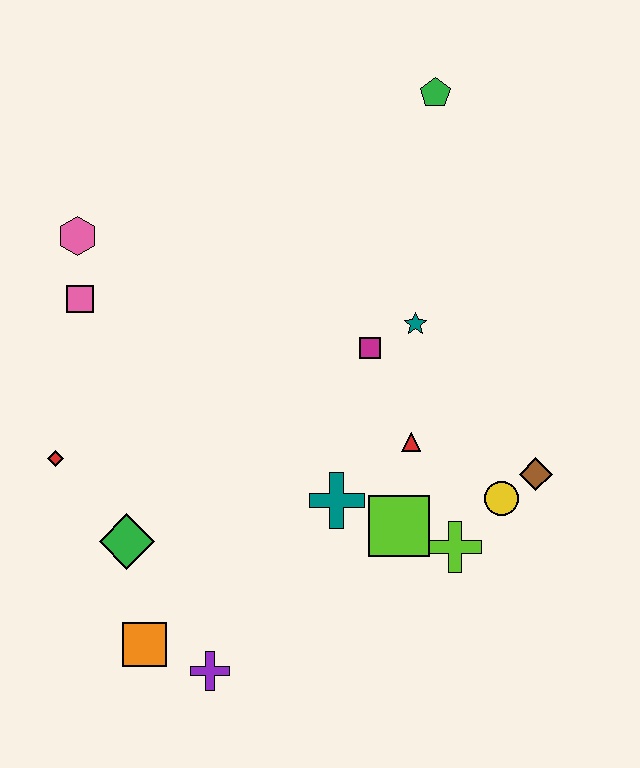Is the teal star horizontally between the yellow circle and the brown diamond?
No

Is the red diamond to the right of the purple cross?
No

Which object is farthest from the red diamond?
The green pentagon is farthest from the red diamond.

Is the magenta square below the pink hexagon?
Yes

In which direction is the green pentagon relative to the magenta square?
The green pentagon is above the magenta square.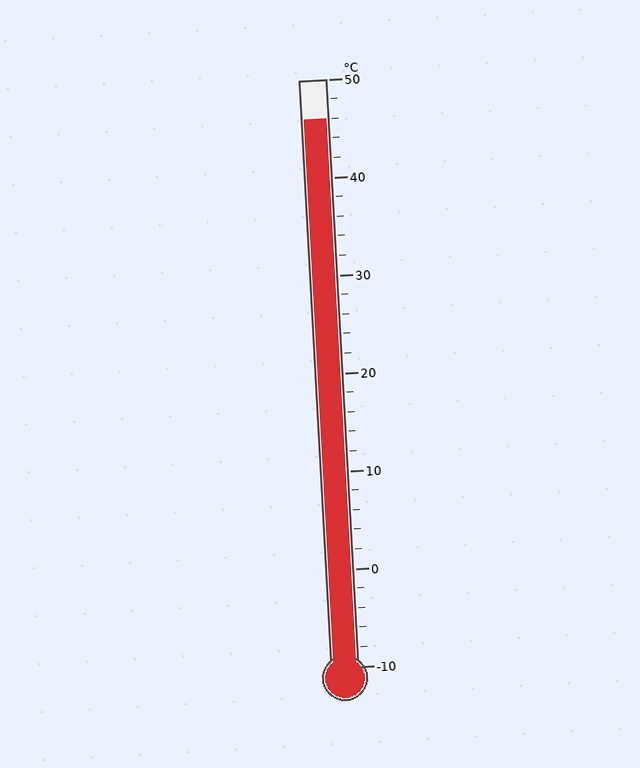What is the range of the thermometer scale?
The thermometer scale ranges from -10°C to 50°C.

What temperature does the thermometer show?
The thermometer shows approximately 46°C.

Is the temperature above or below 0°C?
The temperature is above 0°C.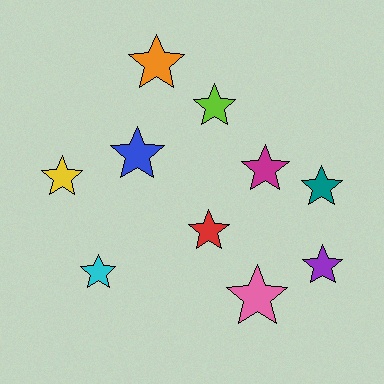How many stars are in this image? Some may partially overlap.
There are 10 stars.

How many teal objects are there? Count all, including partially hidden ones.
There is 1 teal object.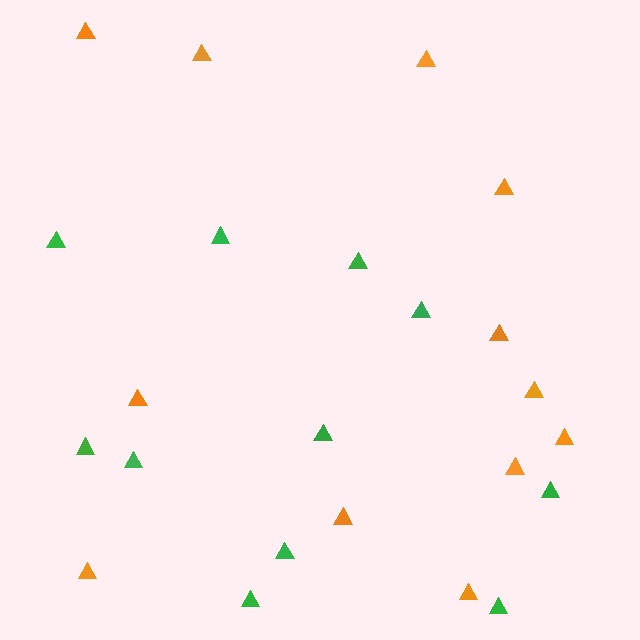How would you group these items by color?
There are 2 groups: one group of orange triangles (12) and one group of green triangles (11).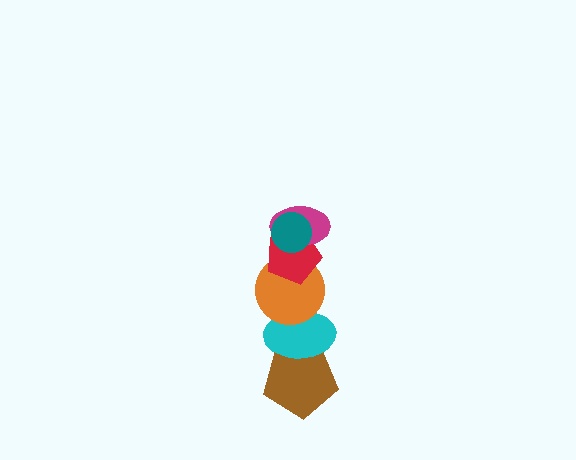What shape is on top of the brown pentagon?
The cyan ellipse is on top of the brown pentagon.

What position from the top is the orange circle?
The orange circle is 4th from the top.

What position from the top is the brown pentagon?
The brown pentagon is 6th from the top.